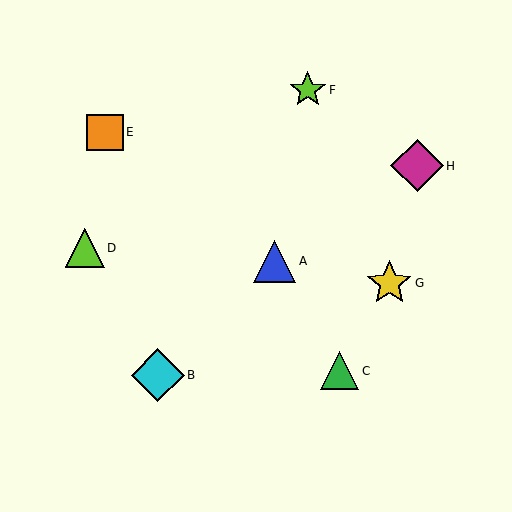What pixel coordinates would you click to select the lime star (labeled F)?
Click at (308, 90) to select the lime star F.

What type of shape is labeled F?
Shape F is a lime star.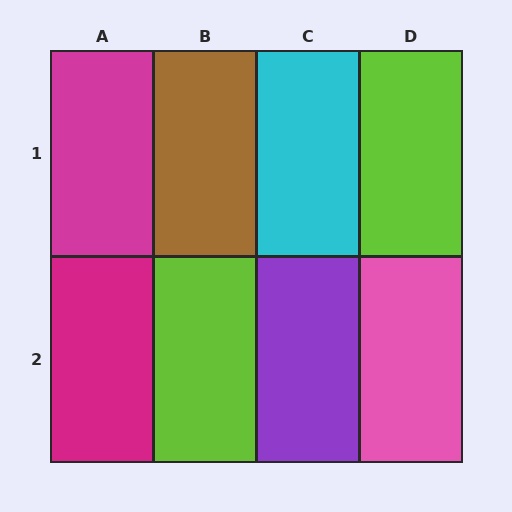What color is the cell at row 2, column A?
Magenta.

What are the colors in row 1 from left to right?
Magenta, brown, cyan, lime.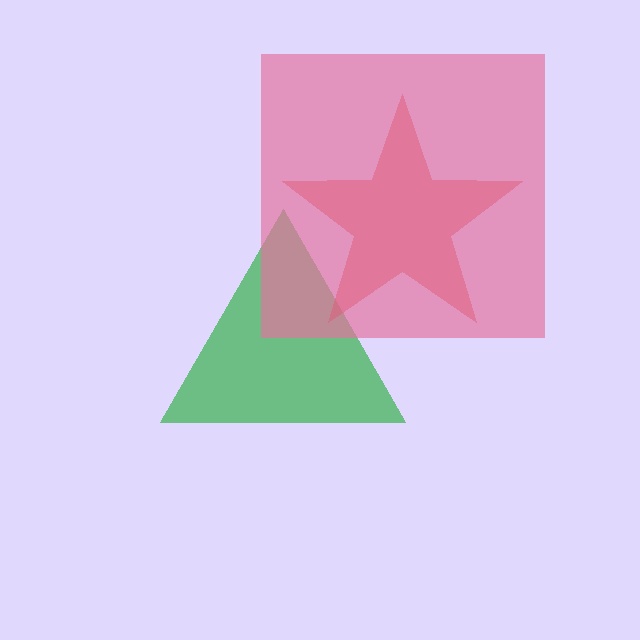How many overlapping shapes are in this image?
There are 3 overlapping shapes in the image.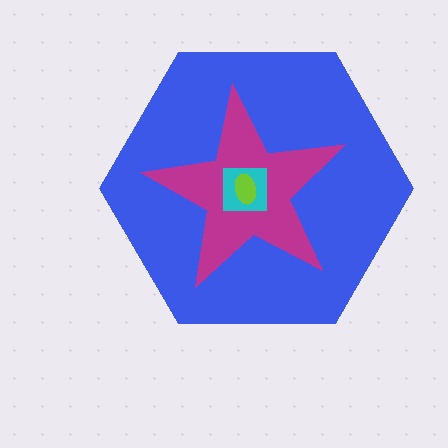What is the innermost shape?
The lime ellipse.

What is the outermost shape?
The blue hexagon.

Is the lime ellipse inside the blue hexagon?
Yes.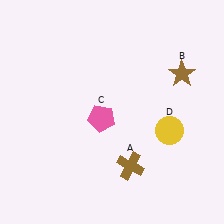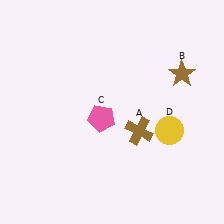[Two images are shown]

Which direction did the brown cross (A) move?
The brown cross (A) moved up.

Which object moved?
The brown cross (A) moved up.